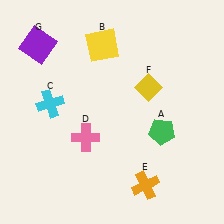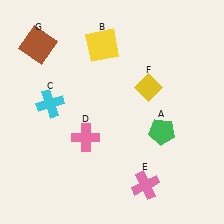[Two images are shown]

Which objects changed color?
E changed from orange to pink. G changed from purple to brown.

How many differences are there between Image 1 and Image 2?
There are 2 differences between the two images.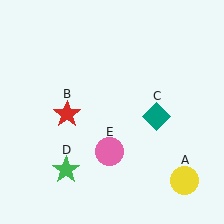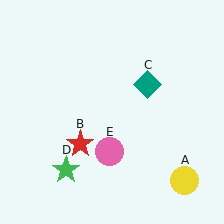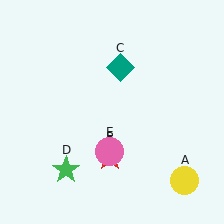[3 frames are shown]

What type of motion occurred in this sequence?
The red star (object B), teal diamond (object C) rotated counterclockwise around the center of the scene.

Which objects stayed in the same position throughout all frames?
Yellow circle (object A) and green star (object D) and pink circle (object E) remained stationary.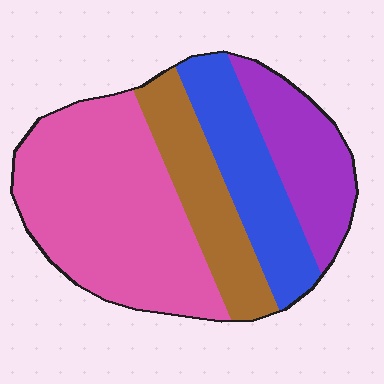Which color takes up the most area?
Pink, at roughly 45%.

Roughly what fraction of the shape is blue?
Blue covers around 20% of the shape.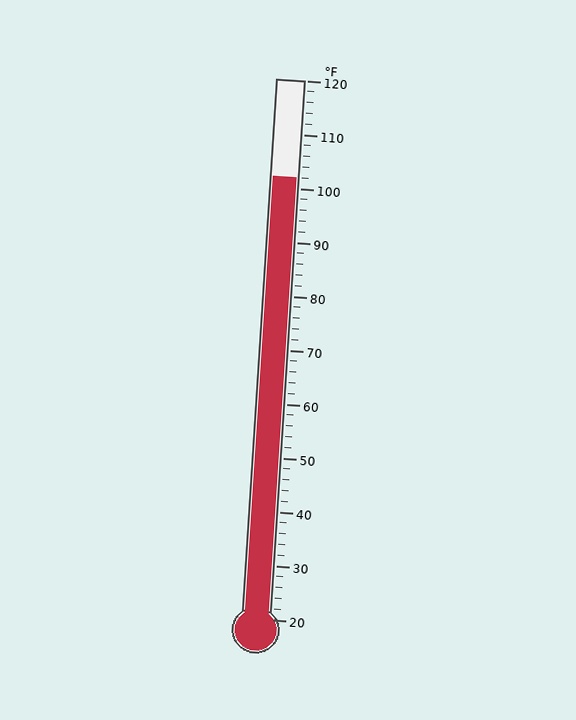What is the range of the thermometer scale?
The thermometer scale ranges from 20°F to 120°F.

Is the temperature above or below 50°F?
The temperature is above 50°F.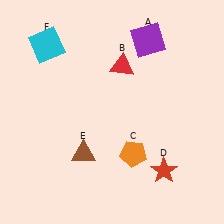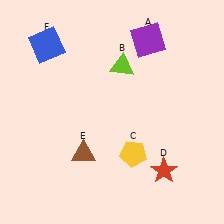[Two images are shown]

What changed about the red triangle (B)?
In Image 1, B is red. In Image 2, it changed to lime.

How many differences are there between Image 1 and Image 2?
There are 3 differences between the two images.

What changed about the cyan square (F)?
In Image 1, F is cyan. In Image 2, it changed to blue.